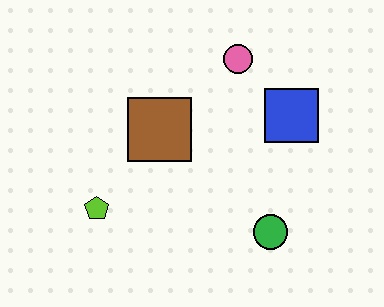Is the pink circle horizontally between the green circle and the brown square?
Yes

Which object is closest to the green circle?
The blue square is closest to the green circle.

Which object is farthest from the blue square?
The lime pentagon is farthest from the blue square.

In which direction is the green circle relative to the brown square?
The green circle is to the right of the brown square.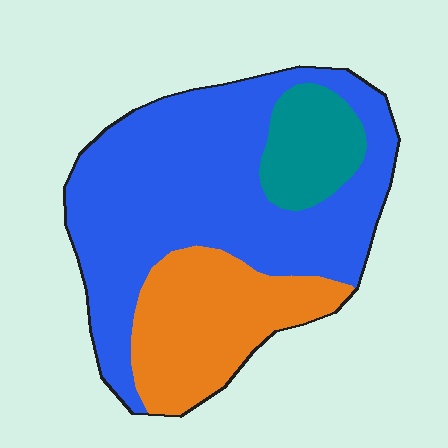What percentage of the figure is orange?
Orange covers 26% of the figure.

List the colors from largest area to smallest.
From largest to smallest: blue, orange, teal.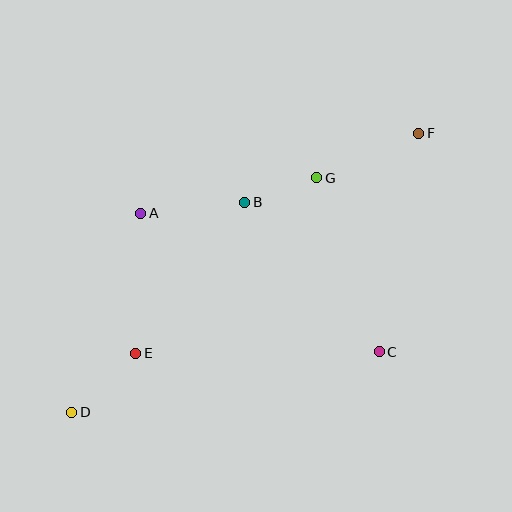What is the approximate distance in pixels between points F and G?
The distance between F and G is approximately 111 pixels.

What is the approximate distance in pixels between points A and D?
The distance between A and D is approximately 211 pixels.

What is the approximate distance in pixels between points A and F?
The distance between A and F is approximately 289 pixels.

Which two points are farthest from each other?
Points D and F are farthest from each other.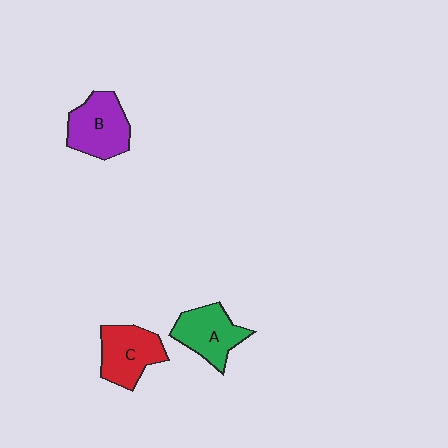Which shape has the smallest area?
Shape A (green).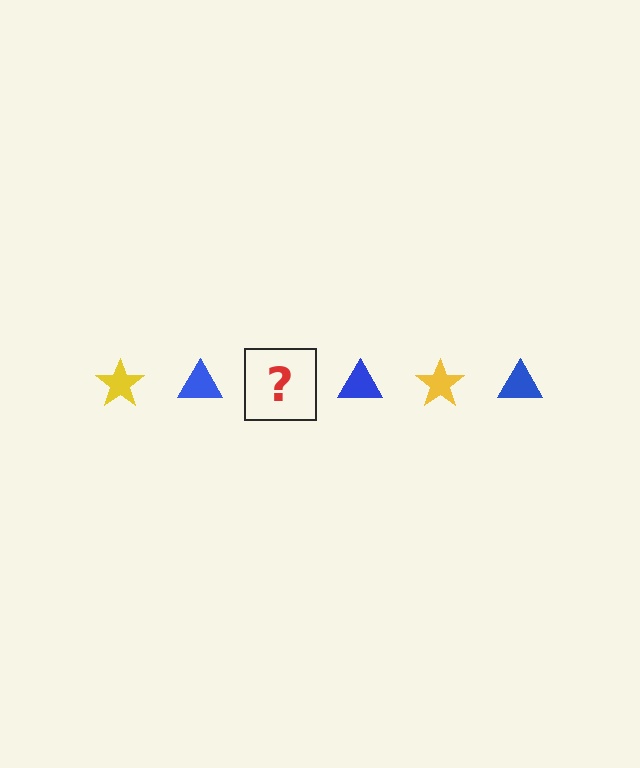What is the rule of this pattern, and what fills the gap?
The rule is that the pattern alternates between yellow star and blue triangle. The gap should be filled with a yellow star.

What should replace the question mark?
The question mark should be replaced with a yellow star.